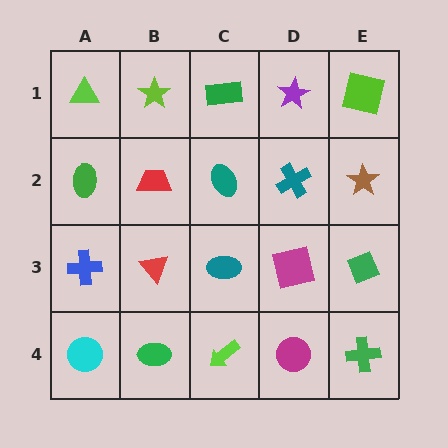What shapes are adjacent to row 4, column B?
A red triangle (row 3, column B), a cyan circle (row 4, column A), a lime arrow (row 4, column C).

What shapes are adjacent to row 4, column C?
A teal ellipse (row 3, column C), a green ellipse (row 4, column B), a magenta circle (row 4, column D).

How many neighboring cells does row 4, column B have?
3.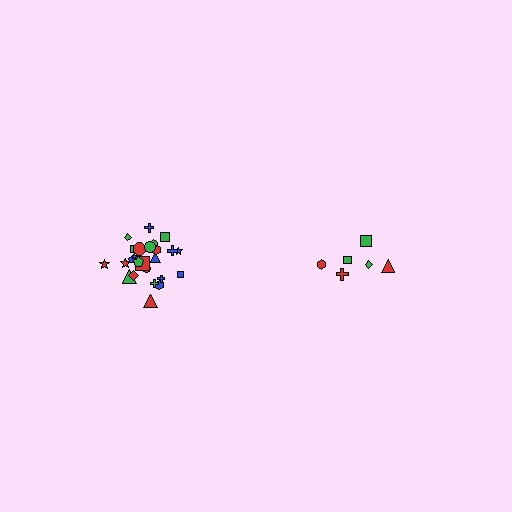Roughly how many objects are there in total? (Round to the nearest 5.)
Roughly 30 objects in total.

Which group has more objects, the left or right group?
The left group.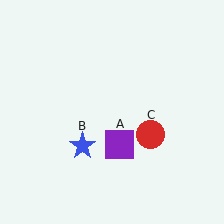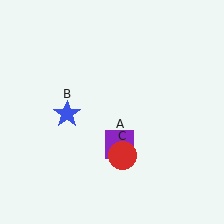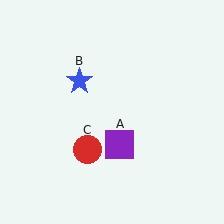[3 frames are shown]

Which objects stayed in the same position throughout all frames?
Purple square (object A) remained stationary.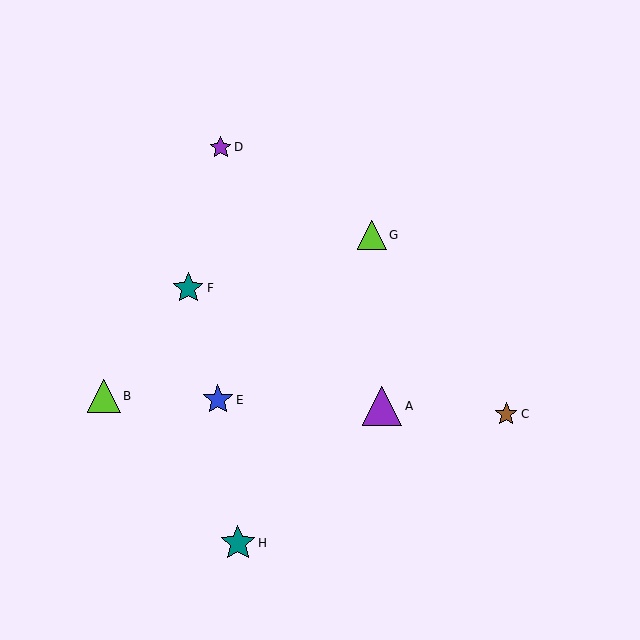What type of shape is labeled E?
Shape E is a blue star.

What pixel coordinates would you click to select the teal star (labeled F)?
Click at (188, 288) to select the teal star F.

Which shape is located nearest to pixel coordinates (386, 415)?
The purple triangle (labeled A) at (382, 406) is nearest to that location.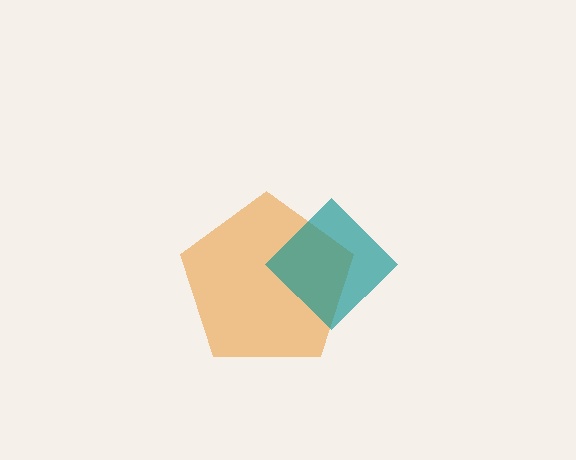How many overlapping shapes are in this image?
There are 2 overlapping shapes in the image.